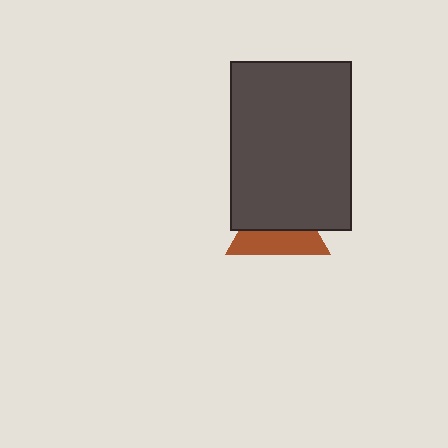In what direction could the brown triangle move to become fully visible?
The brown triangle could move down. That would shift it out from behind the dark gray rectangle entirely.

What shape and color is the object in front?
The object in front is a dark gray rectangle.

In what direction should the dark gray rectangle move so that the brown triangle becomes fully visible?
The dark gray rectangle should move up. That is the shortest direction to clear the overlap and leave the brown triangle fully visible.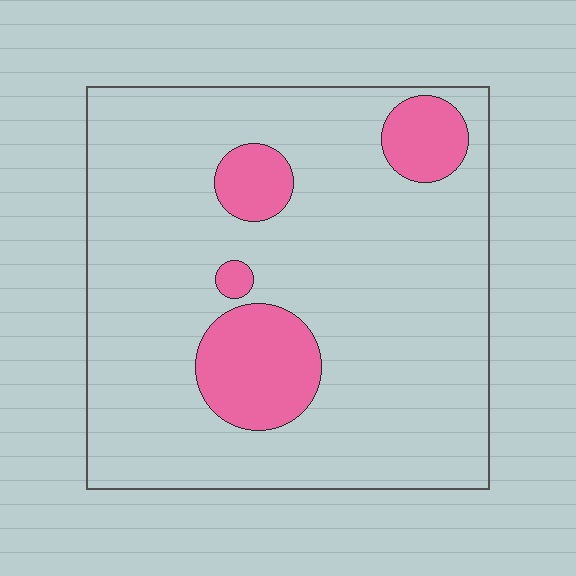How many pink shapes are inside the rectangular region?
4.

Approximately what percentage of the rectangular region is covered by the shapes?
Approximately 15%.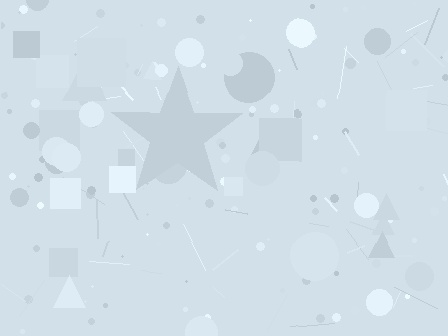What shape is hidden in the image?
A star is hidden in the image.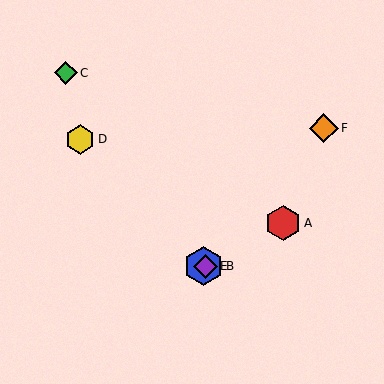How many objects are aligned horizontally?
2 objects (B, E) are aligned horizontally.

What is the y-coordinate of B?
Object B is at y≈266.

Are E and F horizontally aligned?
No, E is at y≈266 and F is at y≈128.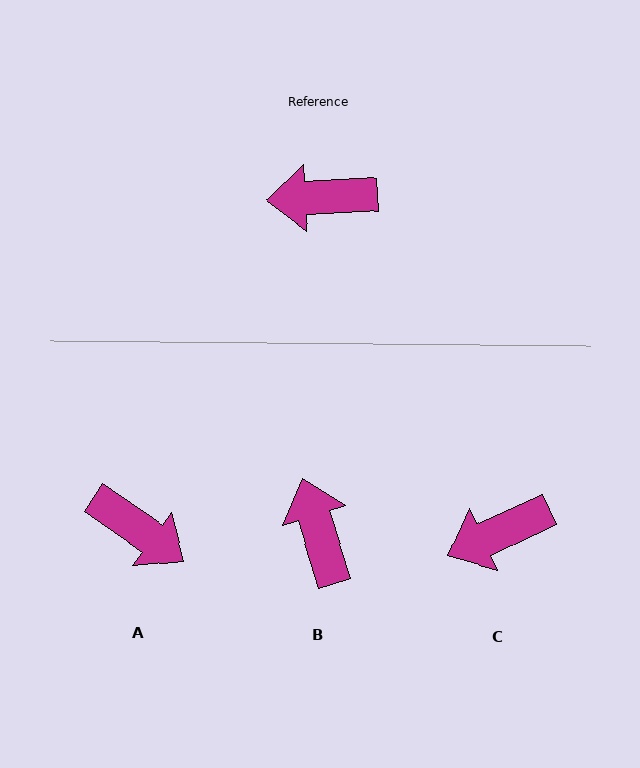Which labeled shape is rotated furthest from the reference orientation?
A, about 142 degrees away.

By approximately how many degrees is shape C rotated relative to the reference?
Approximately 22 degrees counter-clockwise.